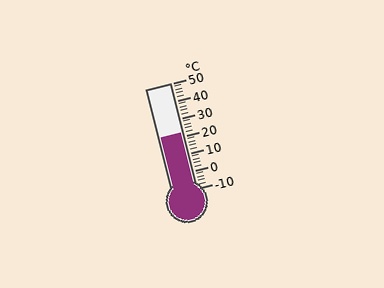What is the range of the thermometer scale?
The thermometer scale ranges from -10°C to 50°C.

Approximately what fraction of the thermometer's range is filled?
The thermometer is filled to approximately 55% of its range.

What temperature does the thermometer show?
The thermometer shows approximately 22°C.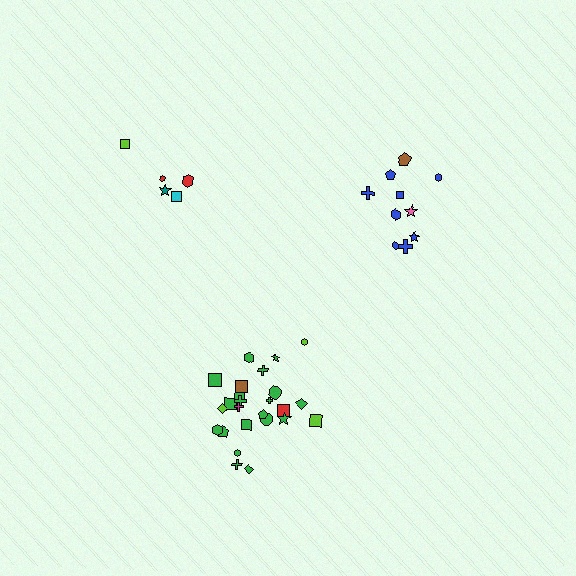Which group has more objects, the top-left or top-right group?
The top-right group.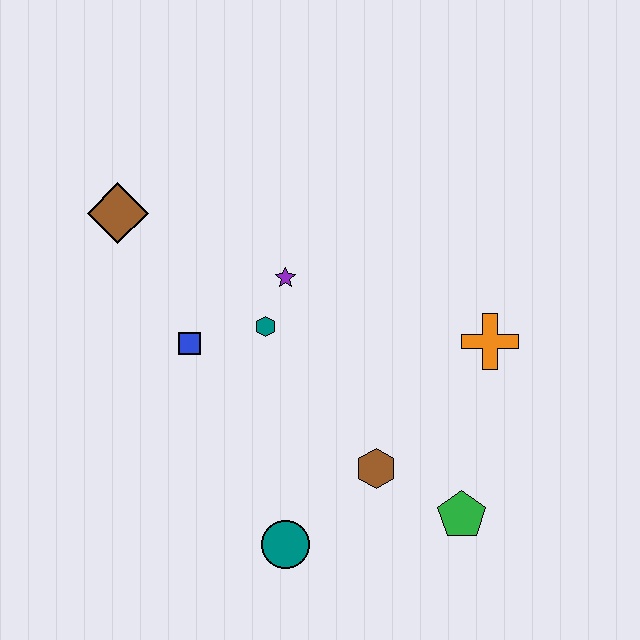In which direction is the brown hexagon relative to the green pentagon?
The brown hexagon is to the left of the green pentagon.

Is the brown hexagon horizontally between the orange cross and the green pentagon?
No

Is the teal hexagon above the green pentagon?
Yes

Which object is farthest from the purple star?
The green pentagon is farthest from the purple star.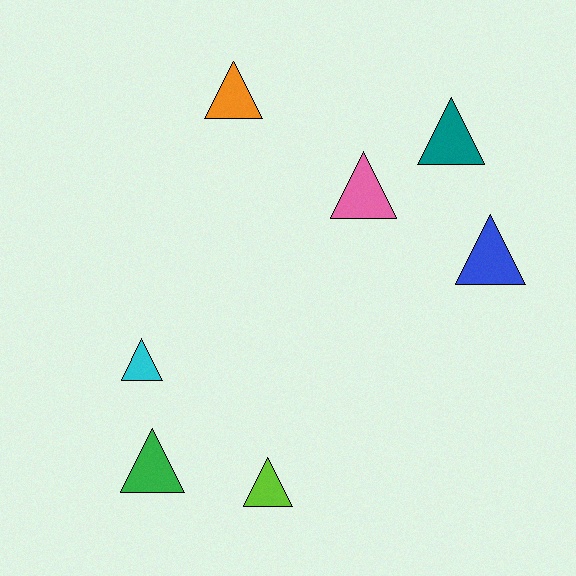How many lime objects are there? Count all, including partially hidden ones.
There is 1 lime object.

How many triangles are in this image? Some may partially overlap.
There are 7 triangles.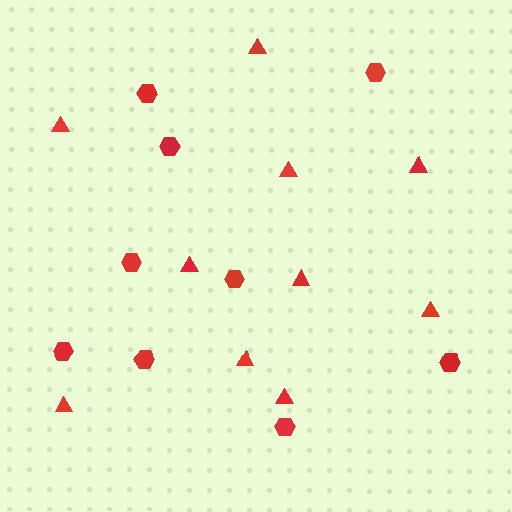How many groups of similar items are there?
There are 2 groups: one group of hexagons (9) and one group of triangles (10).